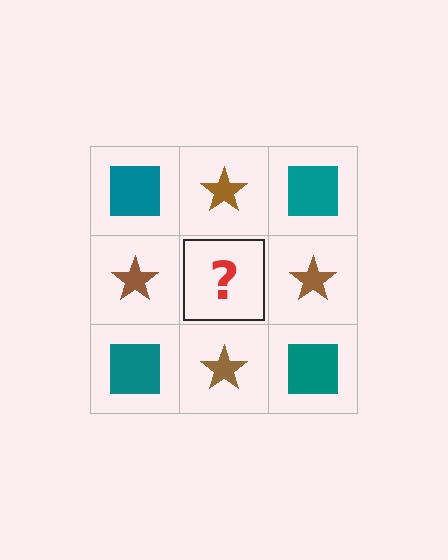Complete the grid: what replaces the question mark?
The question mark should be replaced with a teal square.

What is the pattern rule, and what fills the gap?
The rule is that it alternates teal square and brown star in a checkerboard pattern. The gap should be filled with a teal square.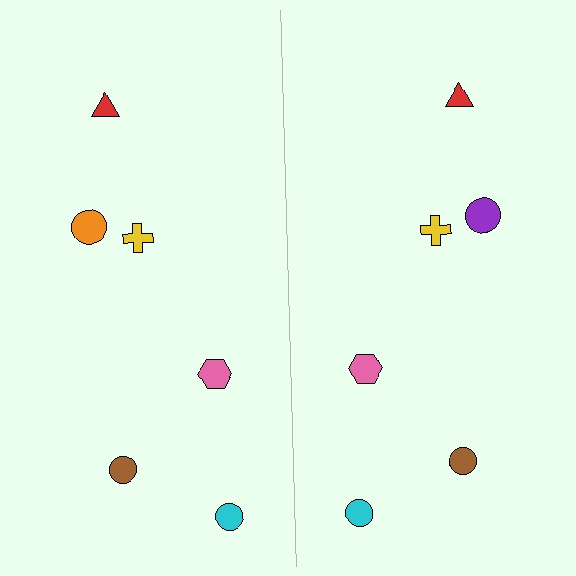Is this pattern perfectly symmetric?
No, the pattern is not perfectly symmetric. The purple circle on the right side breaks the symmetry — its mirror counterpart is orange.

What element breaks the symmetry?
The purple circle on the right side breaks the symmetry — its mirror counterpart is orange.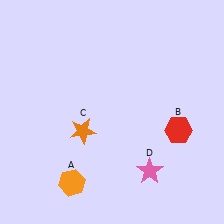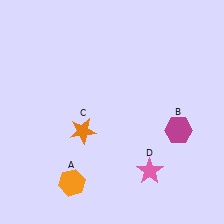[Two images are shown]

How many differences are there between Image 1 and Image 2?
There is 1 difference between the two images.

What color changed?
The hexagon (B) changed from red in Image 1 to magenta in Image 2.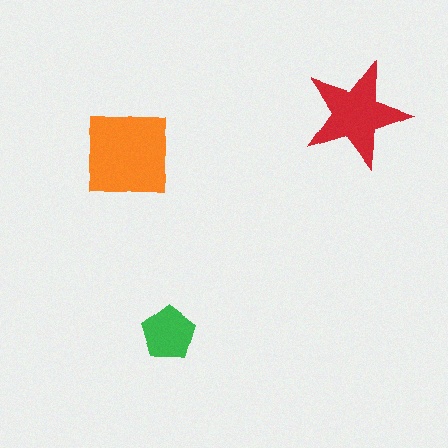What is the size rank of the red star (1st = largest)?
2nd.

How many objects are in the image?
There are 3 objects in the image.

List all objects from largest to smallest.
The orange square, the red star, the green pentagon.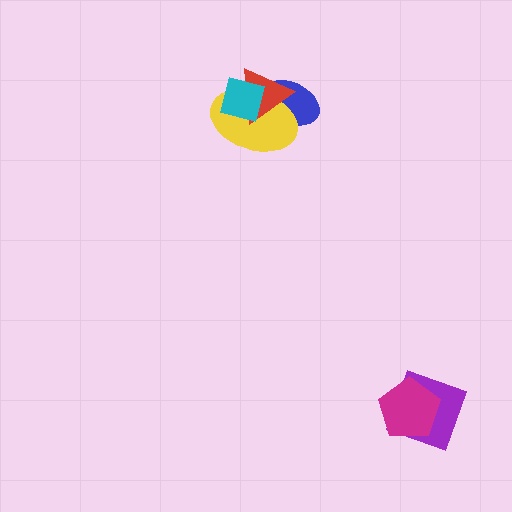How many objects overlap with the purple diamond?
1 object overlaps with the purple diamond.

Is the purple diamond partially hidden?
Yes, it is partially covered by another shape.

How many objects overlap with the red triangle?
3 objects overlap with the red triangle.